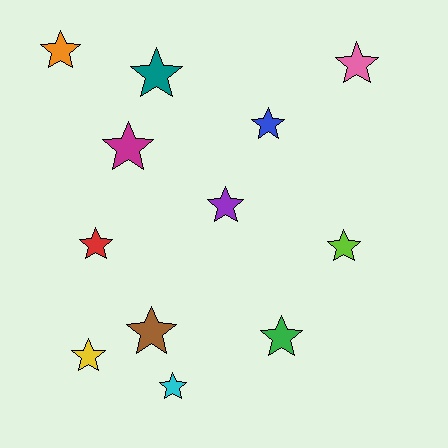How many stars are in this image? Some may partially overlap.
There are 12 stars.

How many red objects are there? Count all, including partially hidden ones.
There is 1 red object.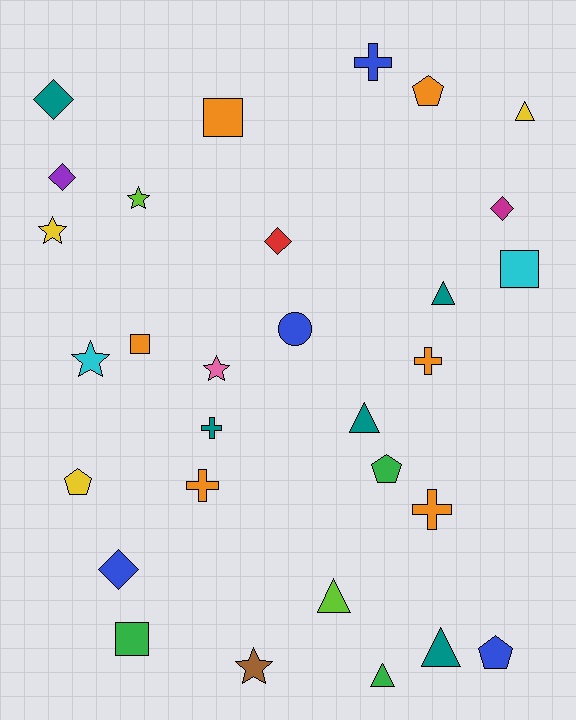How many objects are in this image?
There are 30 objects.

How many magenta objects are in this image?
There is 1 magenta object.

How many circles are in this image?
There is 1 circle.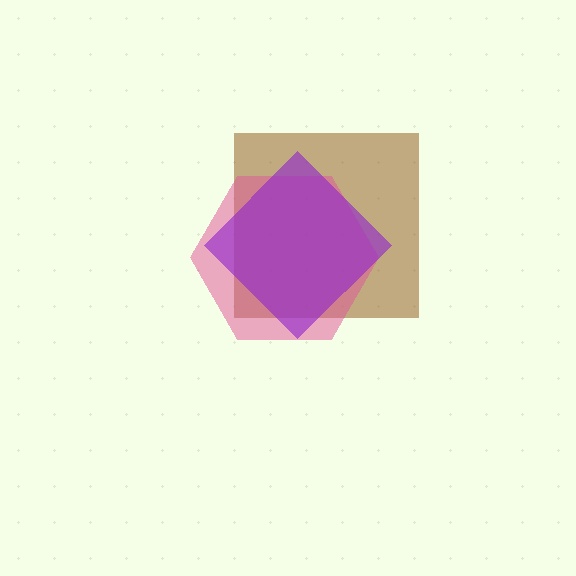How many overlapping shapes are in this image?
There are 3 overlapping shapes in the image.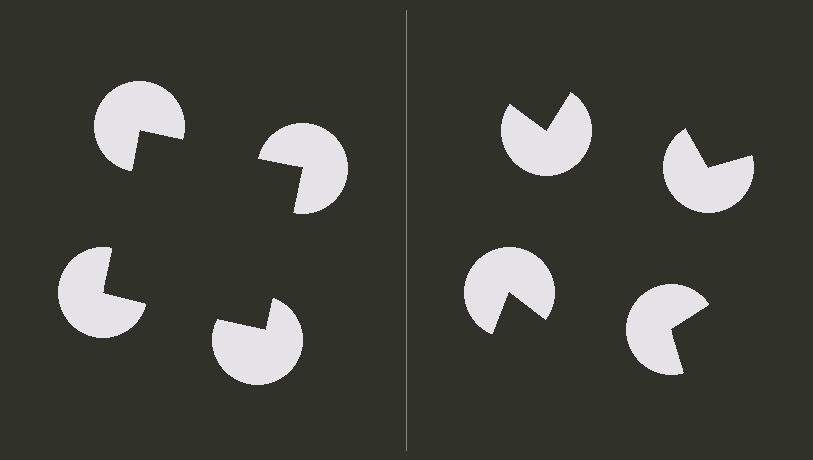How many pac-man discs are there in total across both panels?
8 — 4 on each side.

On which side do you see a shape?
An illusory square appears on the left side. On the right side the wedge cuts are rotated, so no coherent shape forms.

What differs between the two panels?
The pac-man discs are positioned identically on both sides; only the wedge orientations differ. On the left they align to a square; on the right they are misaligned.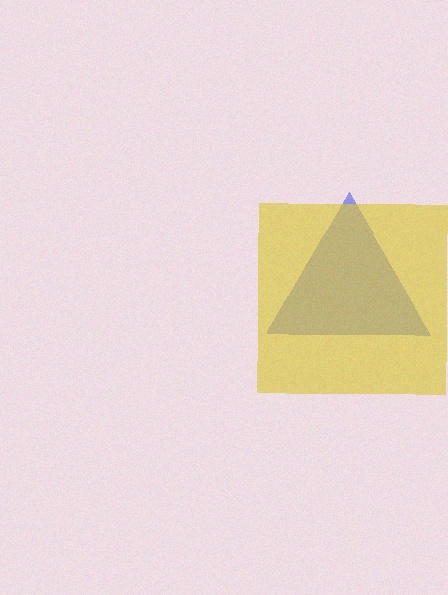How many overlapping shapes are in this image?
There are 2 overlapping shapes in the image.